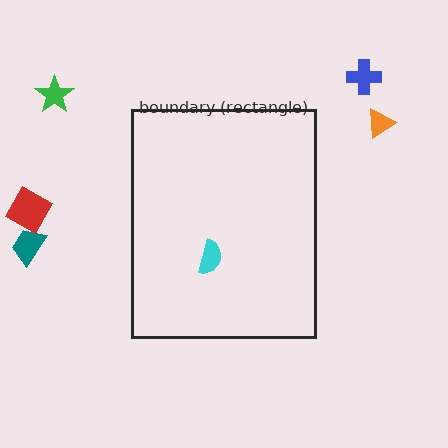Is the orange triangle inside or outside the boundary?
Outside.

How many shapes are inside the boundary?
1 inside, 5 outside.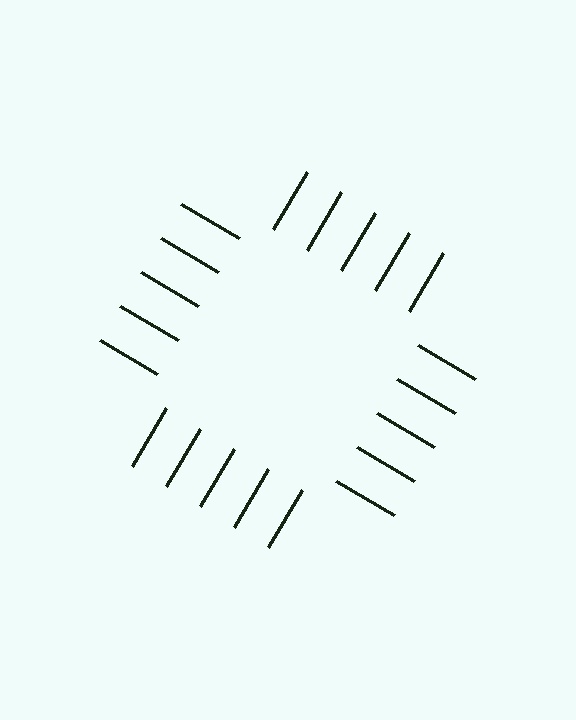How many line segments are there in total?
20 — 5 along each of the 4 edges.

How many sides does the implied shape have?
4 sides — the line-ends trace a square.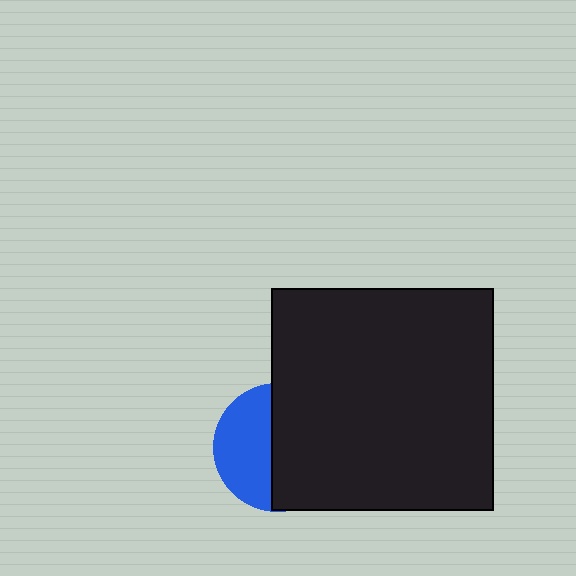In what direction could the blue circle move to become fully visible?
The blue circle could move left. That would shift it out from behind the black square entirely.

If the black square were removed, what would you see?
You would see the complete blue circle.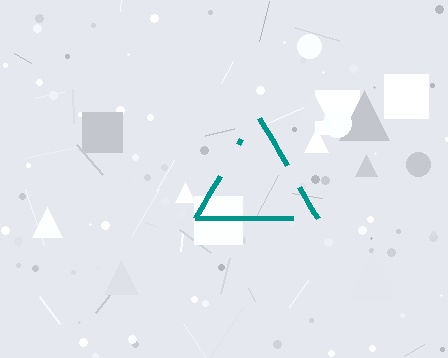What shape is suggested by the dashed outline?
The dashed outline suggests a triangle.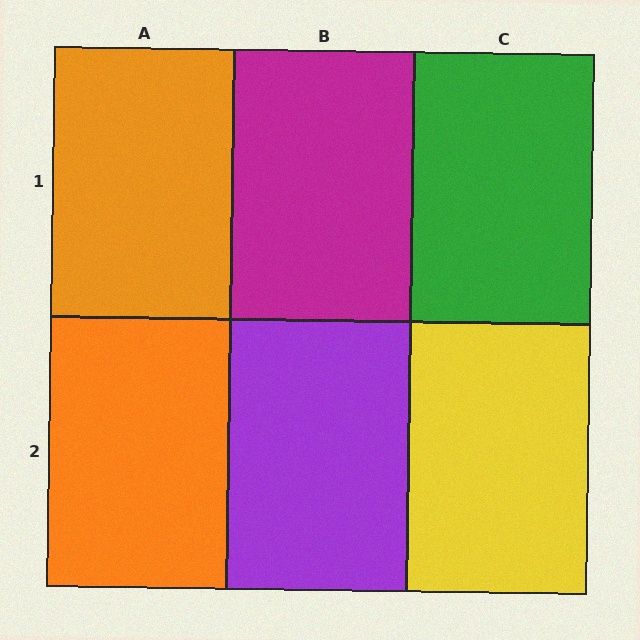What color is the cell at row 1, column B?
Magenta.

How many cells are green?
1 cell is green.